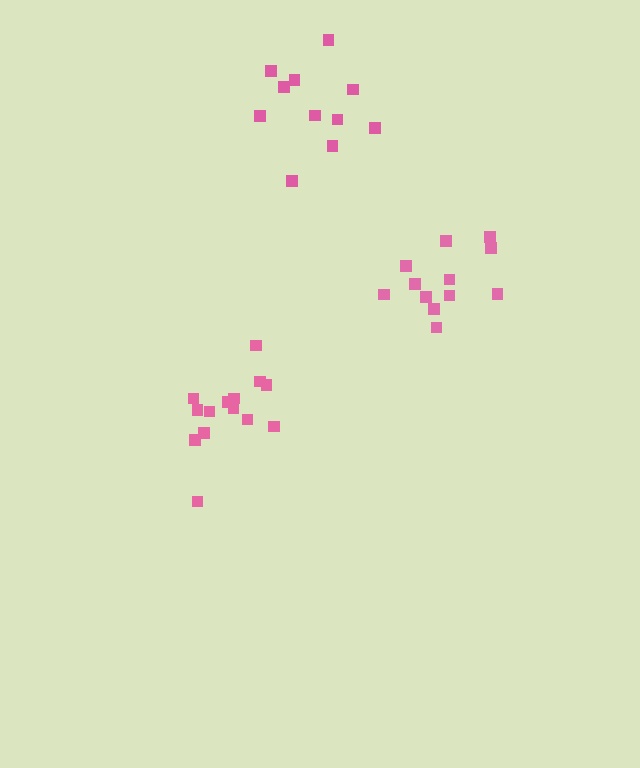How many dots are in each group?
Group 1: 14 dots, Group 2: 11 dots, Group 3: 12 dots (37 total).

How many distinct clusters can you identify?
There are 3 distinct clusters.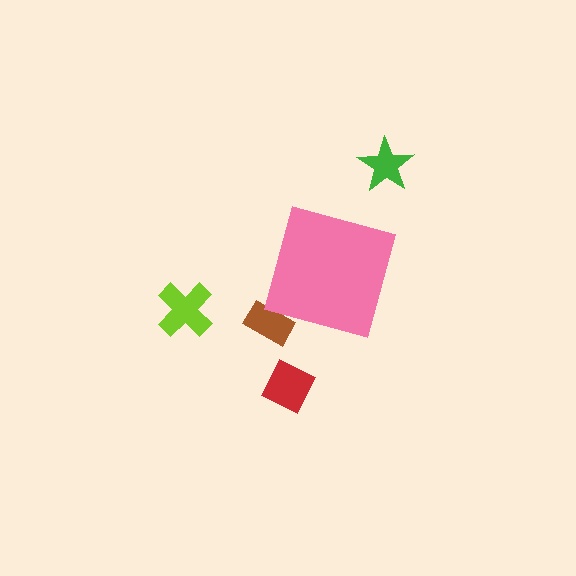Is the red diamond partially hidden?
No, the red diamond is fully visible.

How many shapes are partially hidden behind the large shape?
1 shape is partially hidden.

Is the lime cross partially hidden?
No, the lime cross is fully visible.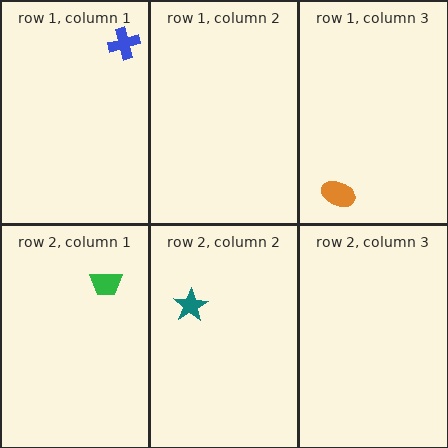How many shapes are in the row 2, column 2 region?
1.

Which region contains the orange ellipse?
The row 1, column 3 region.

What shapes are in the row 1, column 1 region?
The blue cross.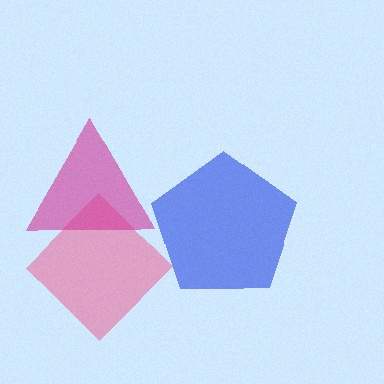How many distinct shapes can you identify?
There are 3 distinct shapes: a blue pentagon, a pink diamond, a magenta triangle.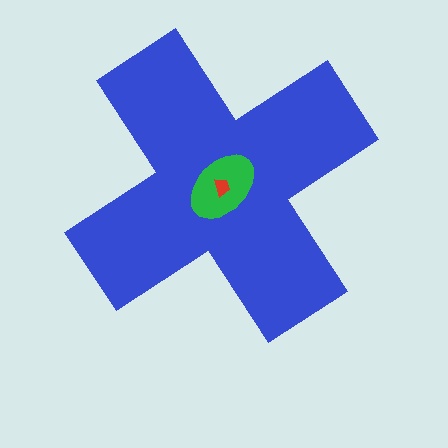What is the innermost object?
The red trapezoid.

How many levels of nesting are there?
3.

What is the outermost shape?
The blue cross.